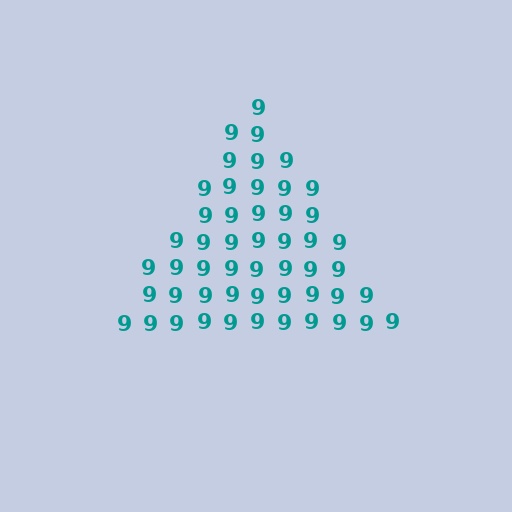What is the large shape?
The large shape is a triangle.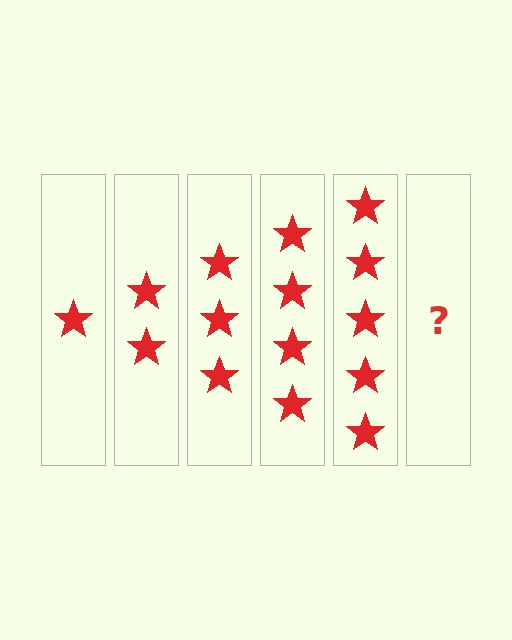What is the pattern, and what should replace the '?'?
The pattern is that each step adds one more star. The '?' should be 6 stars.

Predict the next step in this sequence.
The next step is 6 stars.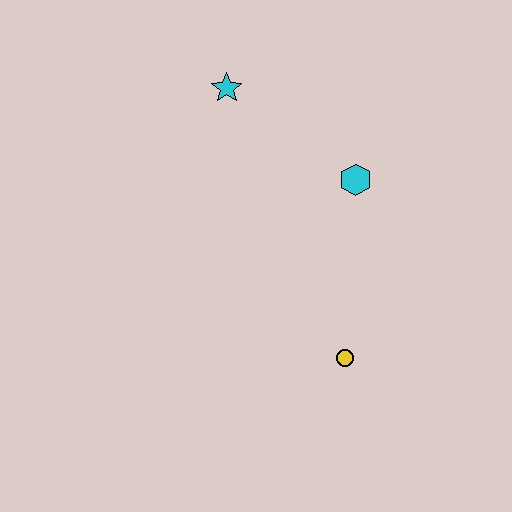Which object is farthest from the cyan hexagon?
The yellow circle is farthest from the cyan hexagon.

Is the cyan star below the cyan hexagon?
No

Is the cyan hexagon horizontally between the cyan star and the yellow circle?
No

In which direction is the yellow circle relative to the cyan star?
The yellow circle is below the cyan star.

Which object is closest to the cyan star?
The cyan hexagon is closest to the cyan star.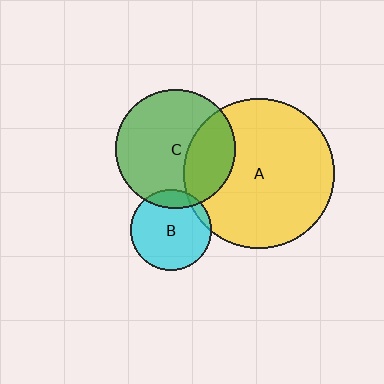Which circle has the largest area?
Circle A (yellow).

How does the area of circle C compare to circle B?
Approximately 2.2 times.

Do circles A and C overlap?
Yes.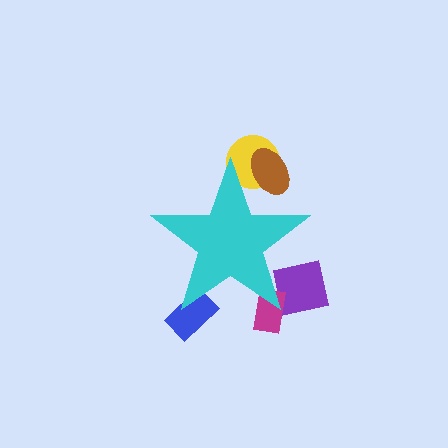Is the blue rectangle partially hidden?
Yes, the blue rectangle is partially hidden behind the cyan star.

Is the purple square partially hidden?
Yes, the purple square is partially hidden behind the cyan star.